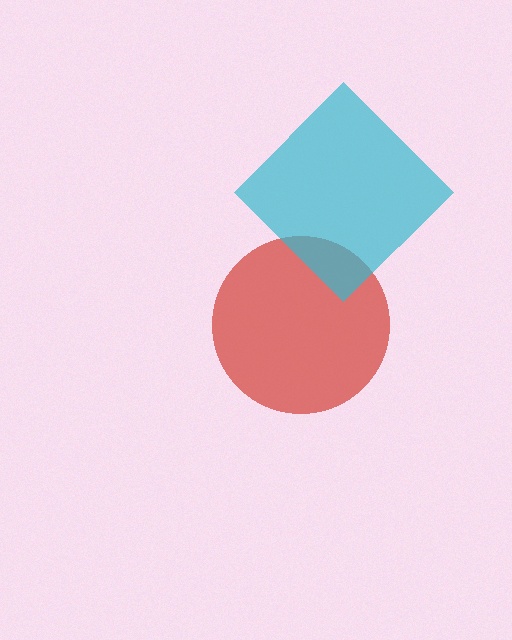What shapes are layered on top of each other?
The layered shapes are: a red circle, a cyan diamond.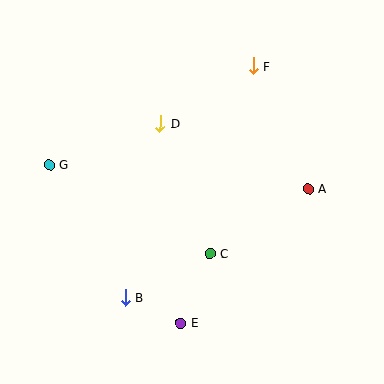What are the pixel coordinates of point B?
Point B is at (125, 297).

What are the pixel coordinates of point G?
Point G is at (49, 165).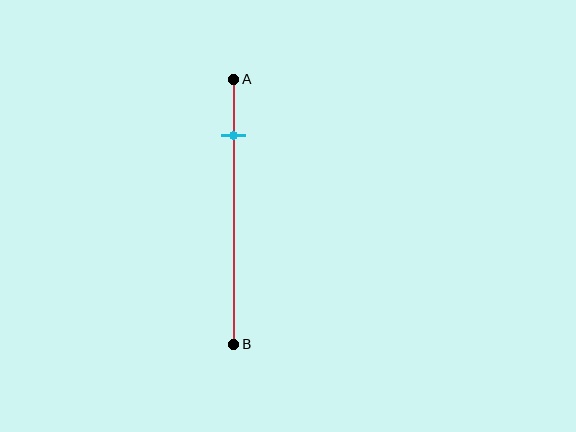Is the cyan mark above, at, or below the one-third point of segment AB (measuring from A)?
The cyan mark is above the one-third point of segment AB.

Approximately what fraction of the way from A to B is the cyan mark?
The cyan mark is approximately 20% of the way from A to B.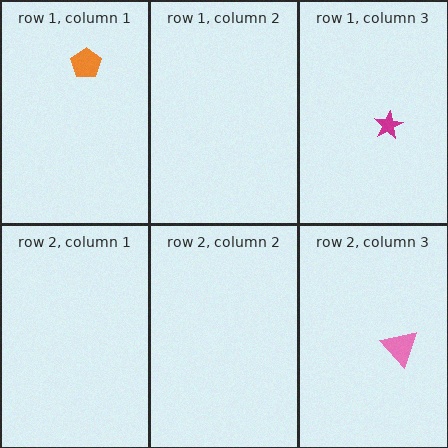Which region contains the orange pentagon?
The row 1, column 1 region.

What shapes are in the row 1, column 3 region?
The magenta star.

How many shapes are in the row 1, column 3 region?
1.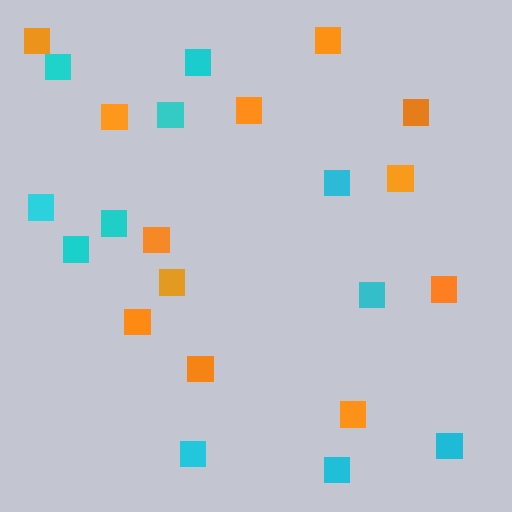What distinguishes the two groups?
There are 2 groups: one group of cyan squares (11) and one group of orange squares (12).